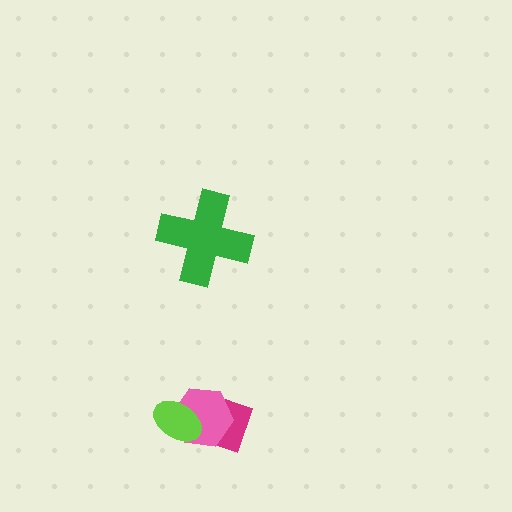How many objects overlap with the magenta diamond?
2 objects overlap with the magenta diamond.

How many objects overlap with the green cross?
0 objects overlap with the green cross.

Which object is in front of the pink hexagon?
The lime ellipse is in front of the pink hexagon.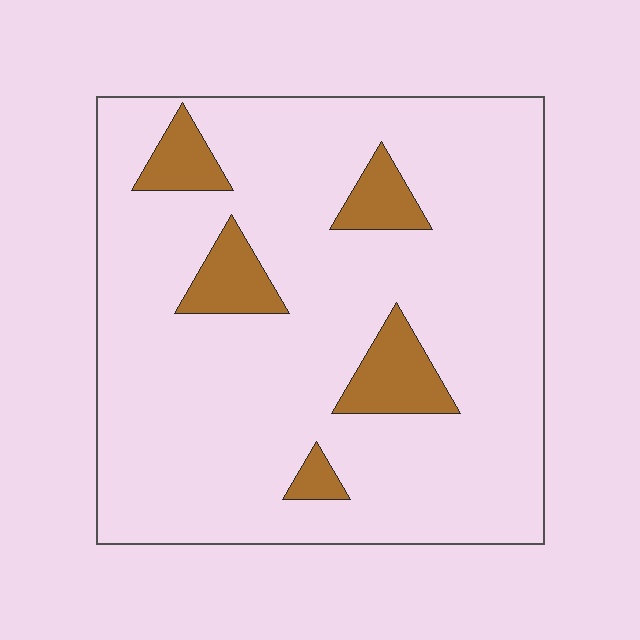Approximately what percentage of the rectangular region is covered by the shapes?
Approximately 10%.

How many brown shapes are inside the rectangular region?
5.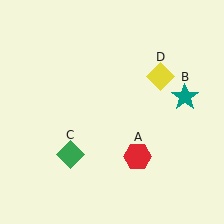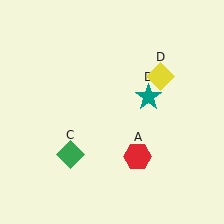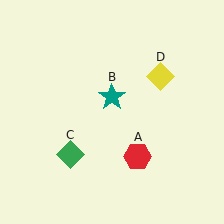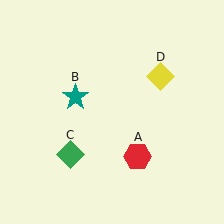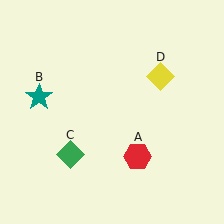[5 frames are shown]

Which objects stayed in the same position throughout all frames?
Red hexagon (object A) and green diamond (object C) and yellow diamond (object D) remained stationary.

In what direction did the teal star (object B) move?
The teal star (object B) moved left.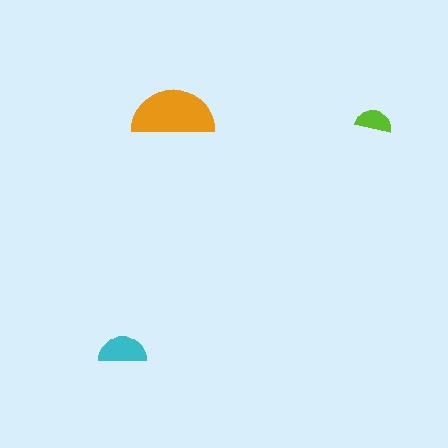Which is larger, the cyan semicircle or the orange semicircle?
The orange one.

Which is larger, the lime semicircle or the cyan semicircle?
The cyan one.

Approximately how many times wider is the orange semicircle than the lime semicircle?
About 2.5 times wider.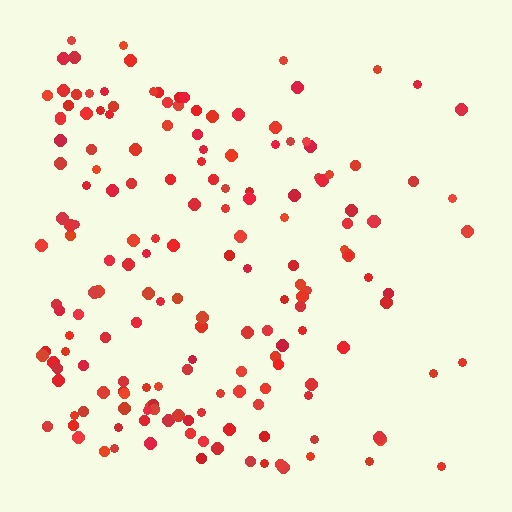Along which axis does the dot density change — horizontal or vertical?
Horizontal.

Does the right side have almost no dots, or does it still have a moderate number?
Still a moderate number, just noticeably fewer than the left.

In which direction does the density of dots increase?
From right to left, with the left side densest.